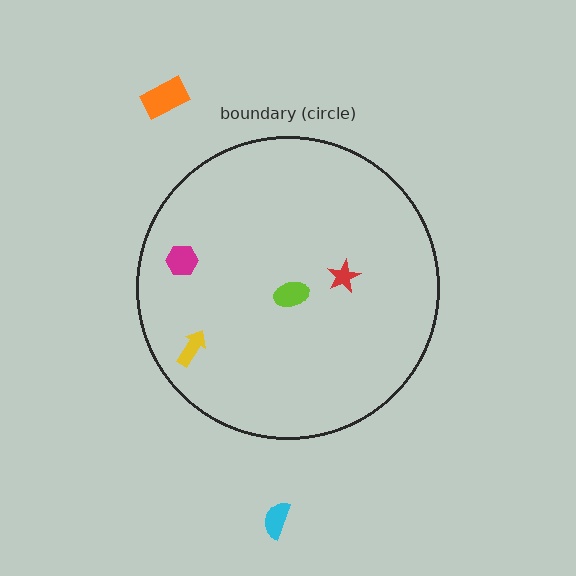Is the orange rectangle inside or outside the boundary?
Outside.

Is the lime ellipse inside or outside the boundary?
Inside.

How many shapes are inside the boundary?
4 inside, 2 outside.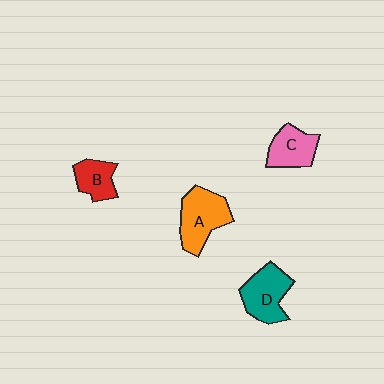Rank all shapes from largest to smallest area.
From largest to smallest: A (orange), D (teal), C (pink), B (red).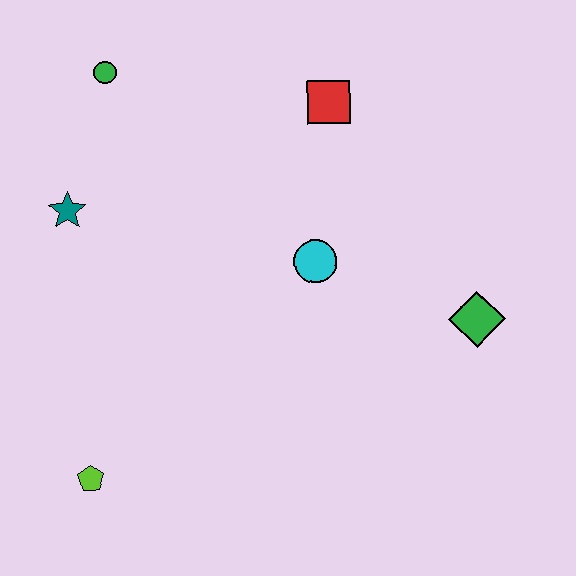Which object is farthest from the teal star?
The green diamond is farthest from the teal star.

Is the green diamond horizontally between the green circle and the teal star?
No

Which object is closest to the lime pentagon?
The teal star is closest to the lime pentagon.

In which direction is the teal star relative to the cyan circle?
The teal star is to the left of the cyan circle.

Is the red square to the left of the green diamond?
Yes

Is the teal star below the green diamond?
No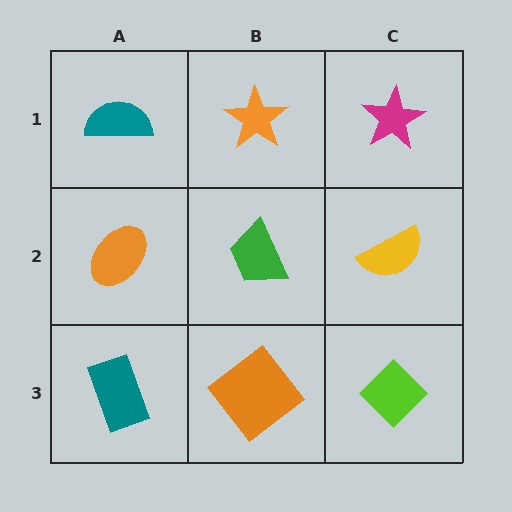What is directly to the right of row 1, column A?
An orange star.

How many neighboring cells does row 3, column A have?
2.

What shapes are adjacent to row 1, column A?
An orange ellipse (row 2, column A), an orange star (row 1, column B).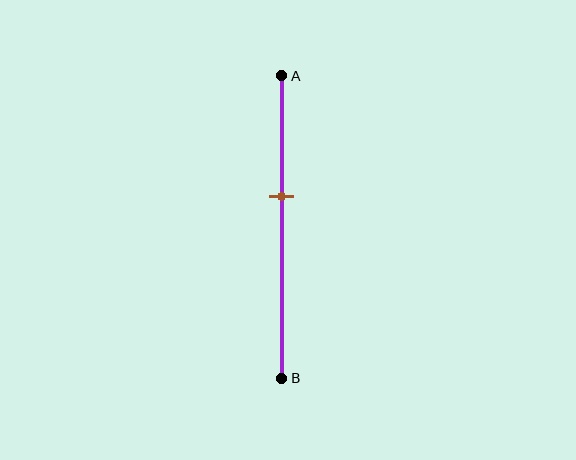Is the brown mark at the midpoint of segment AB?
No, the mark is at about 40% from A, not at the 50% midpoint.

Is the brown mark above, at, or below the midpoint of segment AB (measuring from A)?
The brown mark is above the midpoint of segment AB.